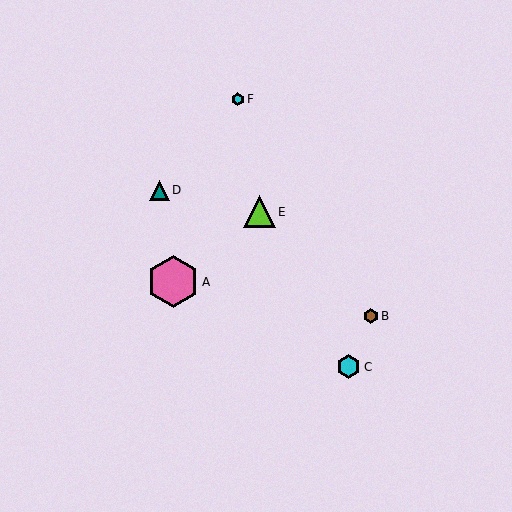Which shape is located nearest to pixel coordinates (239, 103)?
The cyan hexagon (labeled F) at (238, 99) is nearest to that location.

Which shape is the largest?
The pink hexagon (labeled A) is the largest.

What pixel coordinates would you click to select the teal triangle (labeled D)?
Click at (159, 190) to select the teal triangle D.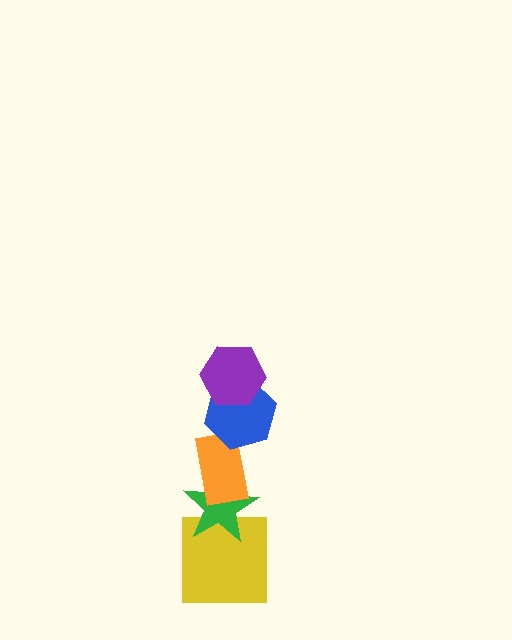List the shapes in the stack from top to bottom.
From top to bottom: the purple hexagon, the blue hexagon, the orange rectangle, the green star, the yellow square.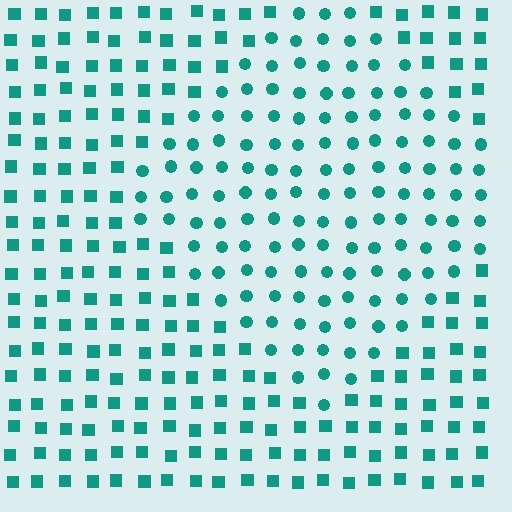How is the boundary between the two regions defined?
The boundary is defined by a change in element shape: circles inside vs. squares outside. All elements share the same color and spacing.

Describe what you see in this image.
The image is filled with small teal elements arranged in a uniform grid. A diamond-shaped region contains circles, while the surrounding area contains squares. The boundary is defined purely by the change in element shape.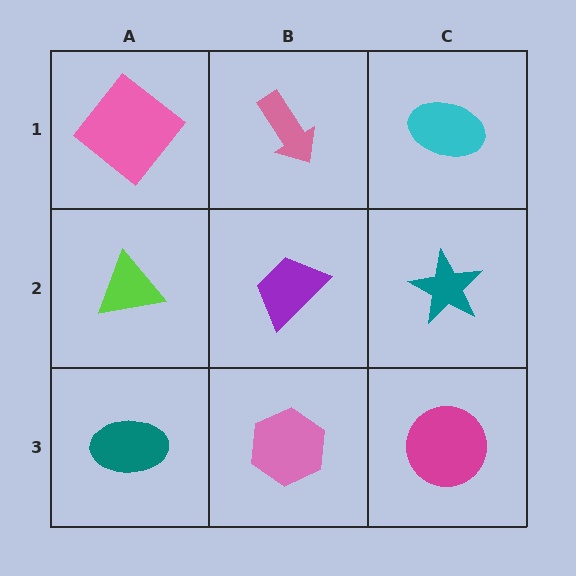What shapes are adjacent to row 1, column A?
A lime triangle (row 2, column A), a pink arrow (row 1, column B).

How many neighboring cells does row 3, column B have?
3.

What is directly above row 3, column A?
A lime triangle.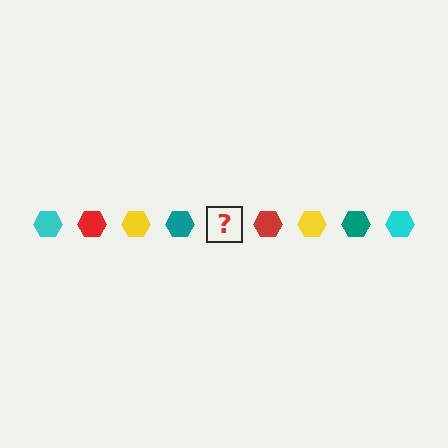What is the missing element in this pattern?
The missing element is a cyan hexagon.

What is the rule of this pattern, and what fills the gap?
The rule is that the pattern cycles through cyan, red, yellow, teal hexagons. The gap should be filled with a cyan hexagon.